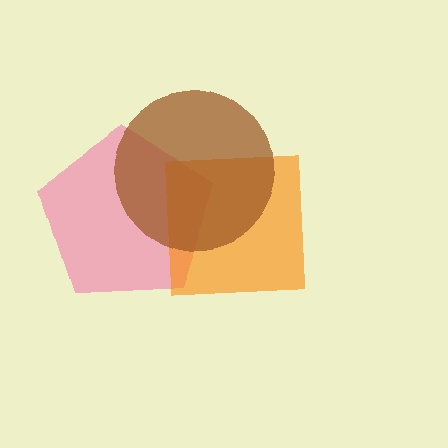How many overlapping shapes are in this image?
There are 3 overlapping shapes in the image.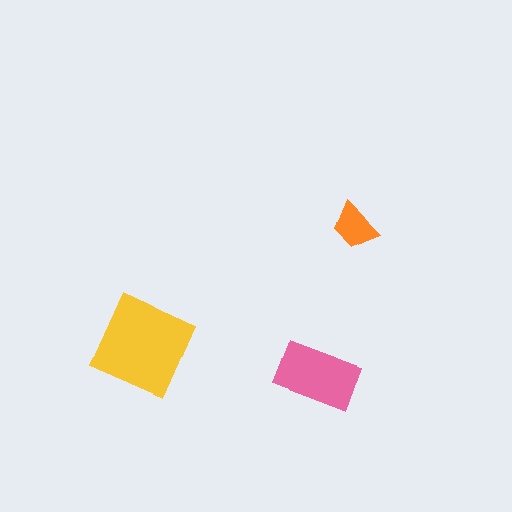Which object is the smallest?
The orange trapezoid.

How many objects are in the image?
There are 3 objects in the image.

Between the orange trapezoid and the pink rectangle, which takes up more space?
The pink rectangle.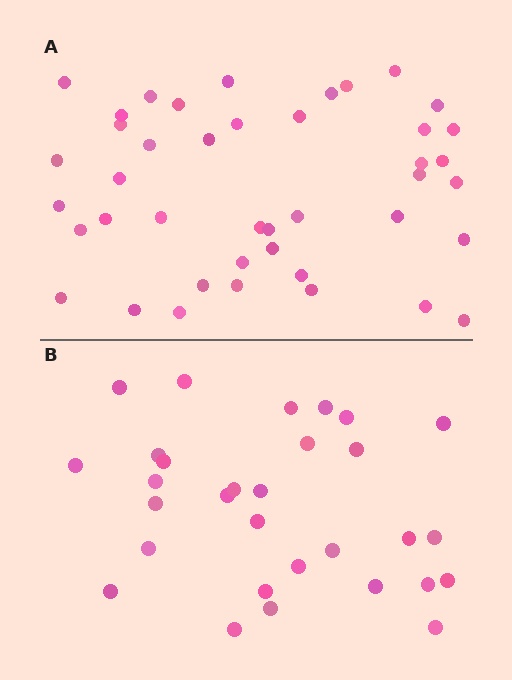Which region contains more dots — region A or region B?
Region A (the top region) has more dots.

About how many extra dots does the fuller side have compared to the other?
Region A has roughly 12 or so more dots than region B.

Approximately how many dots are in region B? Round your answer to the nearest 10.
About 30 dots.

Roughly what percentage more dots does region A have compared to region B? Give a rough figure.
About 40% more.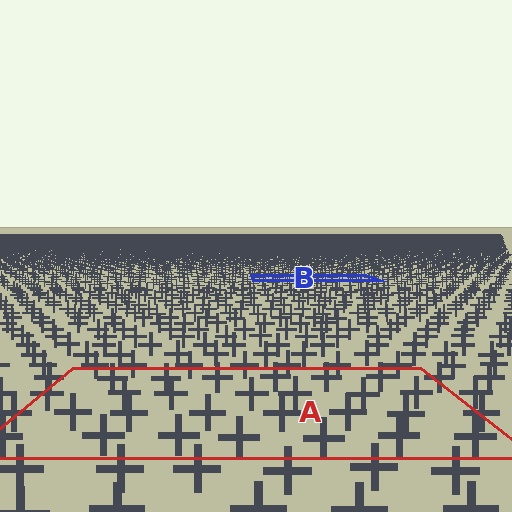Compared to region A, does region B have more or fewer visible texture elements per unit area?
Region B has more texture elements per unit area — they are packed more densely because it is farther away.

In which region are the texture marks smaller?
The texture marks are smaller in region B, because it is farther away.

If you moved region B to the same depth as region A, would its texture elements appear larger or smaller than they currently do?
They would appear larger. At a closer depth, the same texture elements are projected at a bigger on-screen size.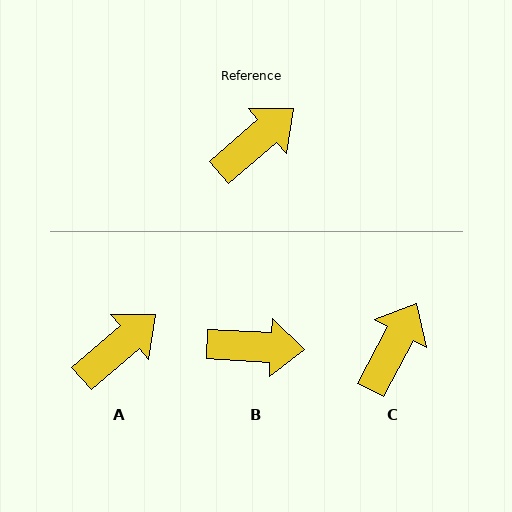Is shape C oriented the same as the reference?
No, it is off by about 22 degrees.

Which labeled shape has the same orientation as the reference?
A.